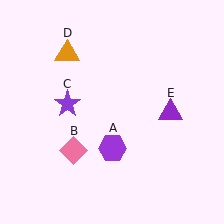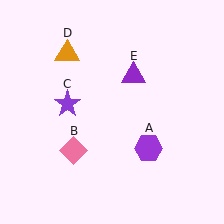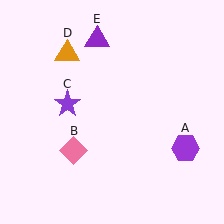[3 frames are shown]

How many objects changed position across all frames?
2 objects changed position: purple hexagon (object A), purple triangle (object E).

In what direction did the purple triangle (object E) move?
The purple triangle (object E) moved up and to the left.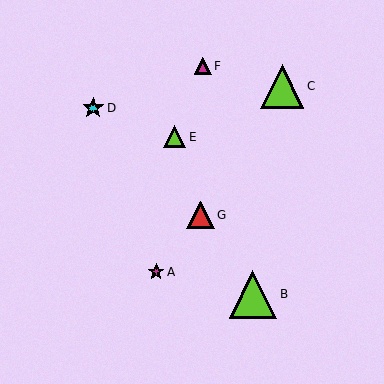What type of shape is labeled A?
Shape A is a magenta star.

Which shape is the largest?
The lime triangle (labeled B) is the largest.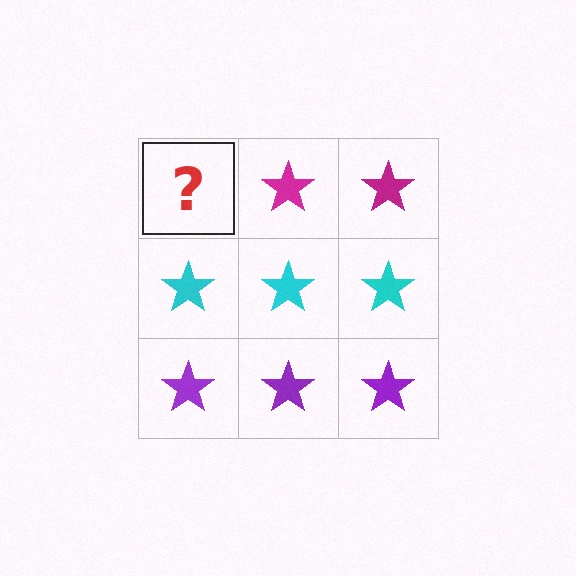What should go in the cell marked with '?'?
The missing cell should contain a magenta star.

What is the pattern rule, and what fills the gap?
The rule is that each row has a consistent color. The gap should be filled with a magenta star.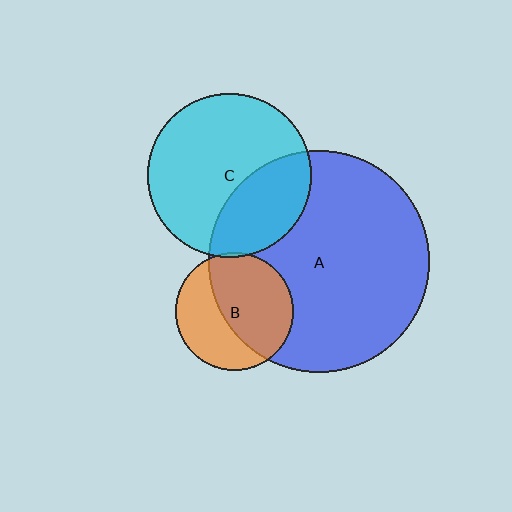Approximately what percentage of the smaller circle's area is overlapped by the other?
Approximately 5%.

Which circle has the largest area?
Circle A (blue).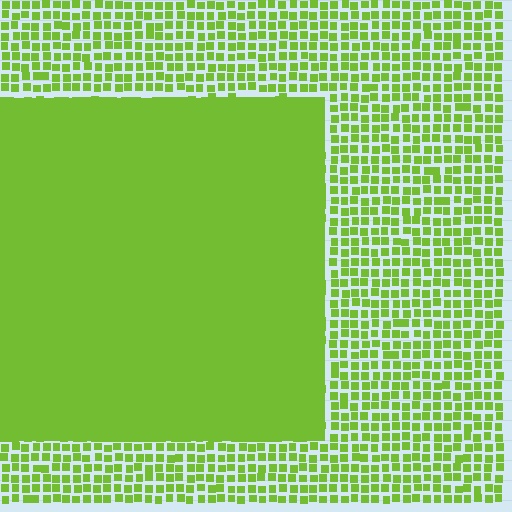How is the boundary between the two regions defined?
The boundary is defined by a change in element density (approximately 2.8x ratio). All elements are the same color, size, and shape.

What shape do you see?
I see a rectangle.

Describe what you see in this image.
The image contains small lime elements arranged at two different densities. A rectangle-shaped region is visible where the elements are more densely packed than the surrounding area.